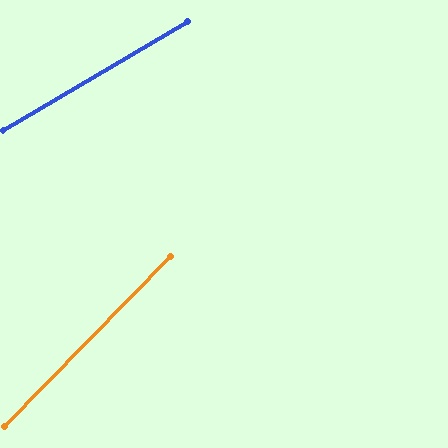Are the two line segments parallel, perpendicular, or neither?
Neither parallel nor perpendicular — they differ by about 15°.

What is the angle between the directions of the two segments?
Approximately 15 degrees.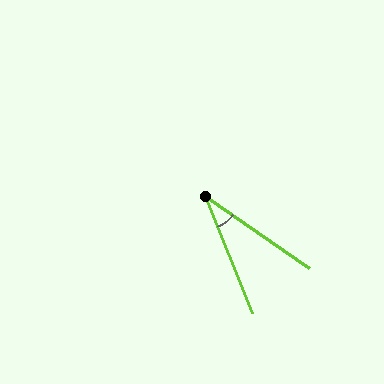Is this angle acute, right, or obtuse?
It is acute.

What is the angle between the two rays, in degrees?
Approximately 34 degrees.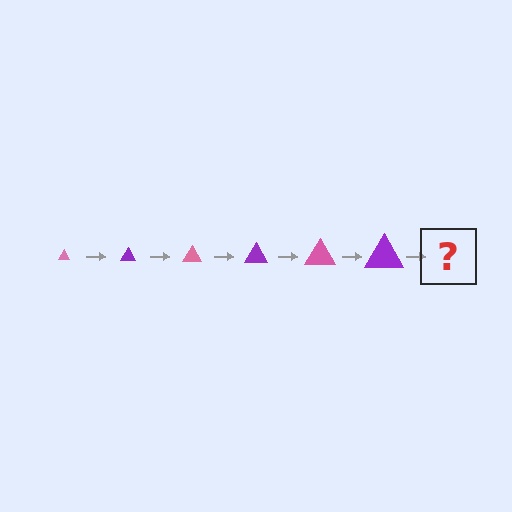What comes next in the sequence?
The next element should be a pink triangle, larger than the previous one.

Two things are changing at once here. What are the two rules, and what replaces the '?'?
The two rules are that the triangle grows larger each step and the color cycles through pink and purple. The '?' should be a pink triangle, larger than the previous one.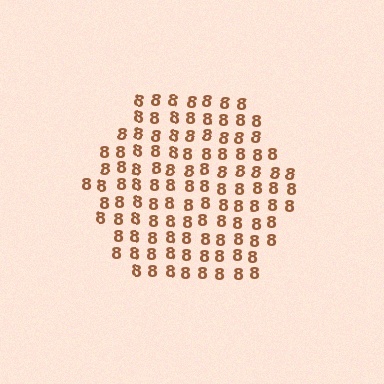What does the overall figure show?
The overall figure shows a hexagon.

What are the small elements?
The small elements are digit 8's.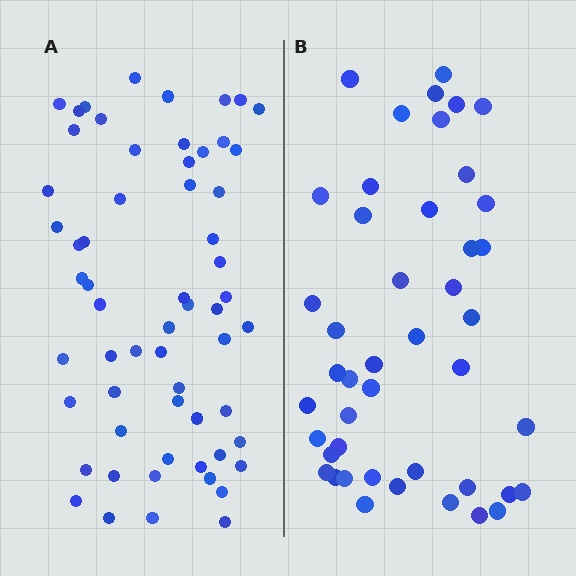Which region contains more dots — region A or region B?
Region A (the left region) has more dots.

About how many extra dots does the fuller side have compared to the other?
Region A has approximately 15 more dots than region B.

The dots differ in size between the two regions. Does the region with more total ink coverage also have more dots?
No. Region B has more total ink coverage because its dots are larger, but region A actually contains more individual dots. Total area can be misleading — the number of items is what matters here.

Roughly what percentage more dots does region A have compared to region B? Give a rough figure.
About 35% more.